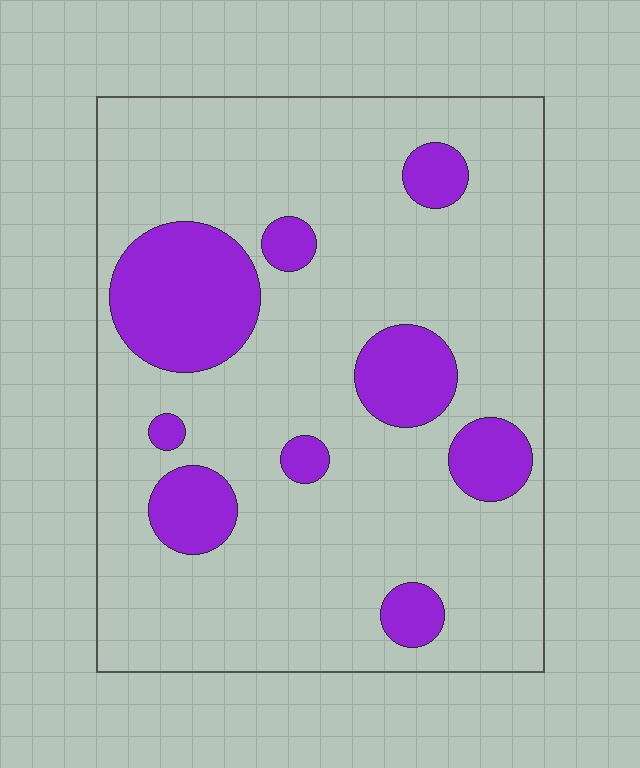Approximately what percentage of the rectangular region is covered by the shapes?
Approximately 20%.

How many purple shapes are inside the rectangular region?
9.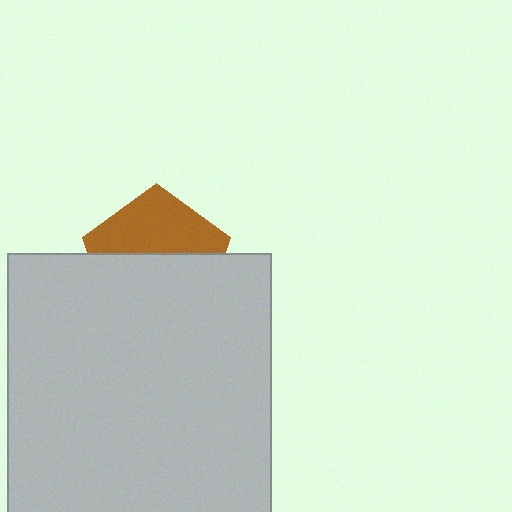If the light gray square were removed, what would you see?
You would see the complete brown pentagon.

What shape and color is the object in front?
The object in front is a light gray square.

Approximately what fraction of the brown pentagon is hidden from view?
Roughly 57% of the brown pentagon is hidden behind the light gray square.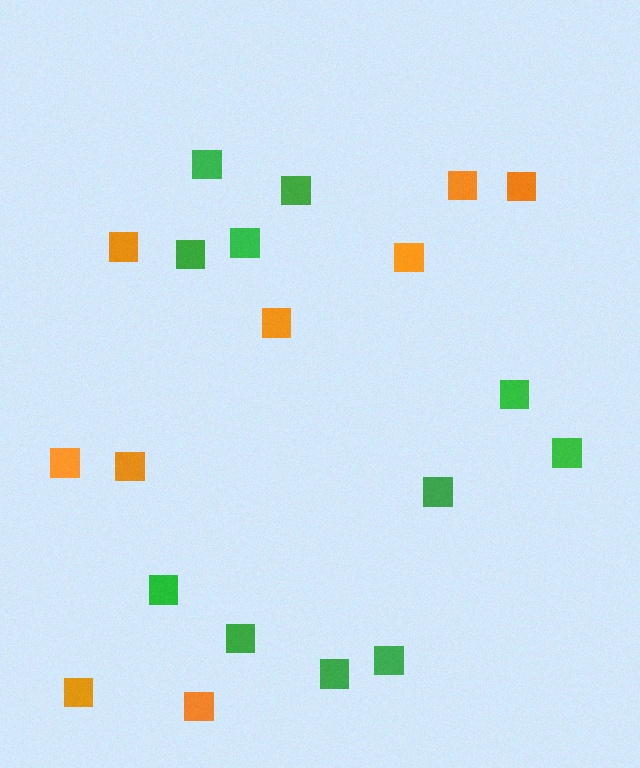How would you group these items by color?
There are 2 groups: one group of green squares (11) and one group of orange squares (9).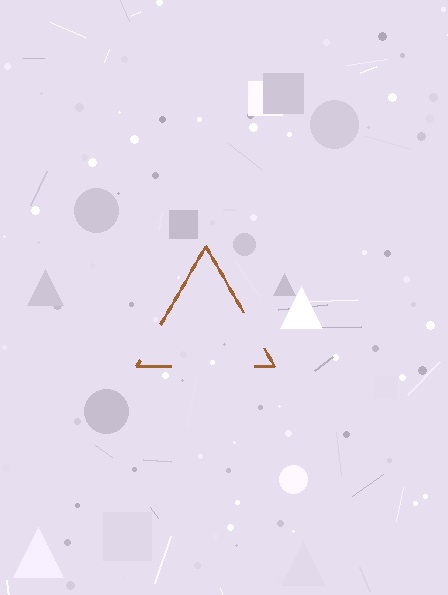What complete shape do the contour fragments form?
The contour fragments form a triangle.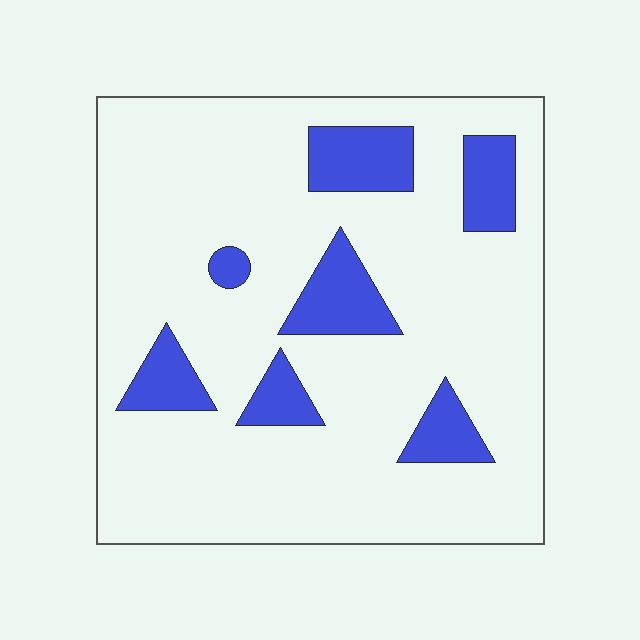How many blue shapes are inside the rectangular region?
7.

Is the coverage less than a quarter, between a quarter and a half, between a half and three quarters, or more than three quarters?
Less than a quarter.